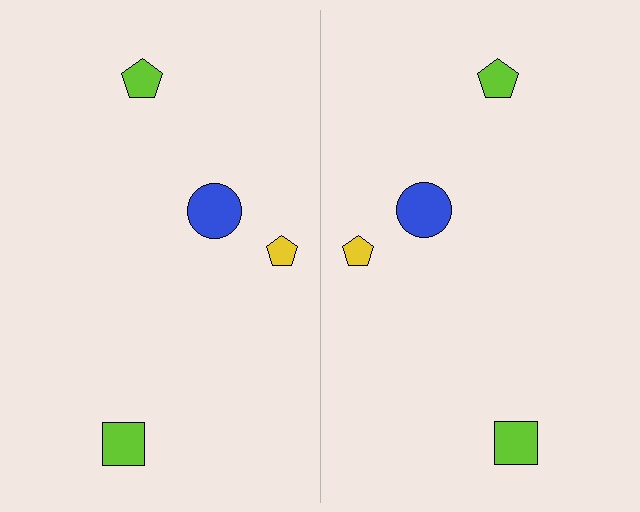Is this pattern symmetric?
Yes, this pattern has bilateral (reflection) symmetry.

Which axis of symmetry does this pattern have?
The pattern has a vertical axis of symmetry running through the center of the image.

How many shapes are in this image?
There are 8 shapes in this image.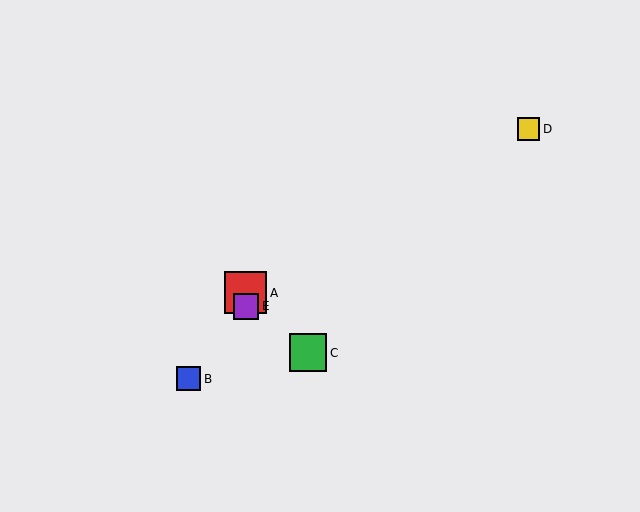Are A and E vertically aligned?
Yes, both are at x≈246.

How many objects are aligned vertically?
2 objects (A, E) are aligned vertically.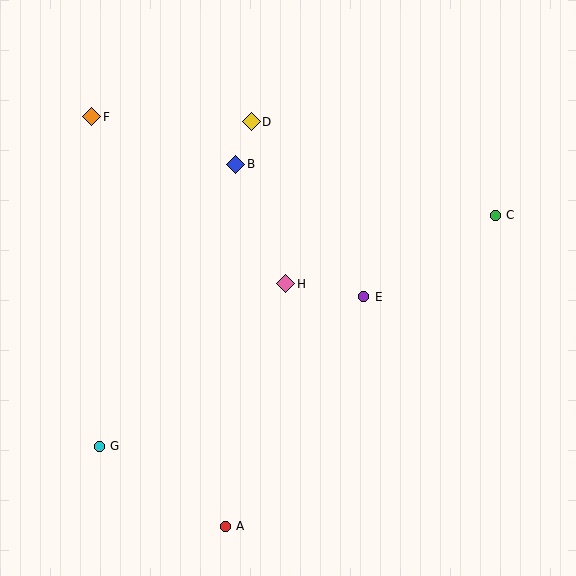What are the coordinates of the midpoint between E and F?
The midpoint between E and F is at (228, 207).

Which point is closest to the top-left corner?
Point F is closest to the top-left corner.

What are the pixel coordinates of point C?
Point C is at (495, 215).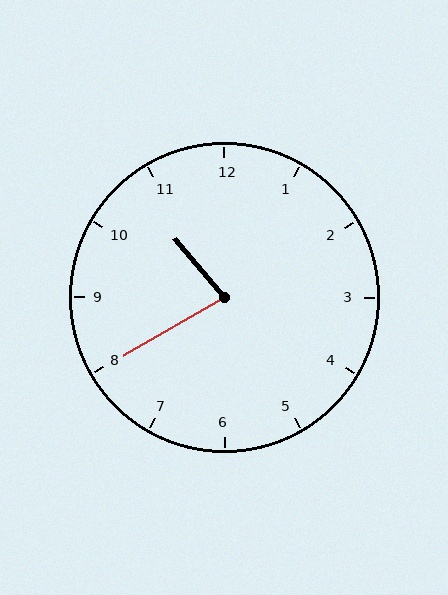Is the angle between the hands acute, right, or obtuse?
It is acute.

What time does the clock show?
10:40.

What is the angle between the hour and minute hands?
Approximately 80 degrees.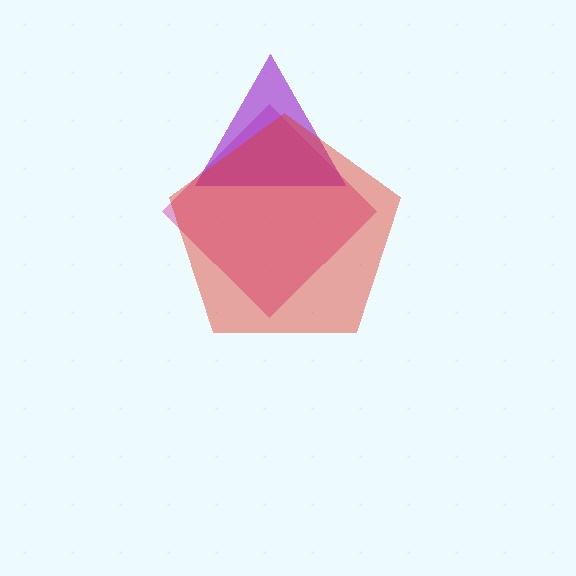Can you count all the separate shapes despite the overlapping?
Yes, there are 3 separate shapes.